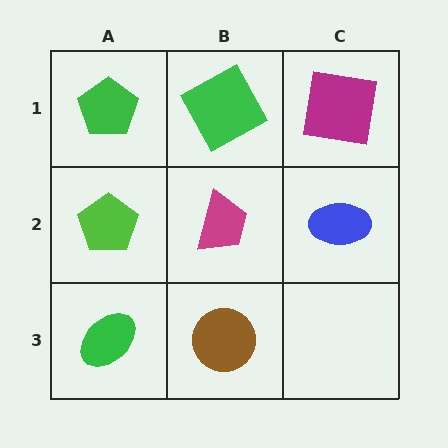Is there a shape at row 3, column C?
No, that cell is empty.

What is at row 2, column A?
A lime pentagon.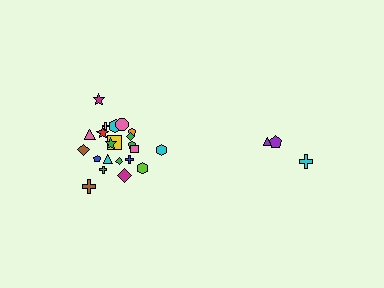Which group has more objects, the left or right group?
The left group.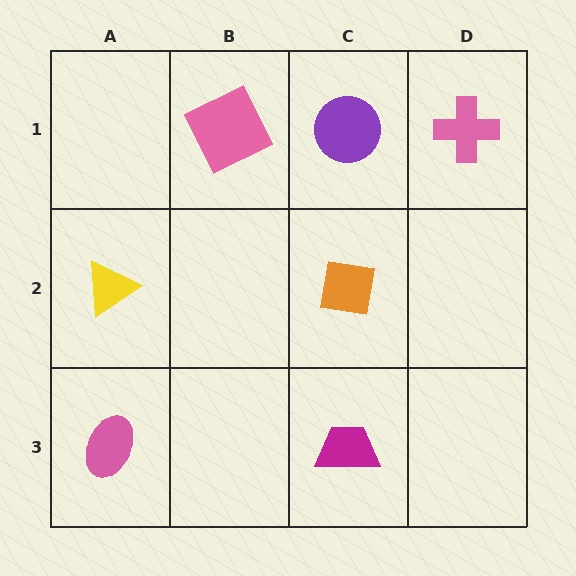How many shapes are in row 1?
3 shapes.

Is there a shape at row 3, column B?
No, that cell is empty.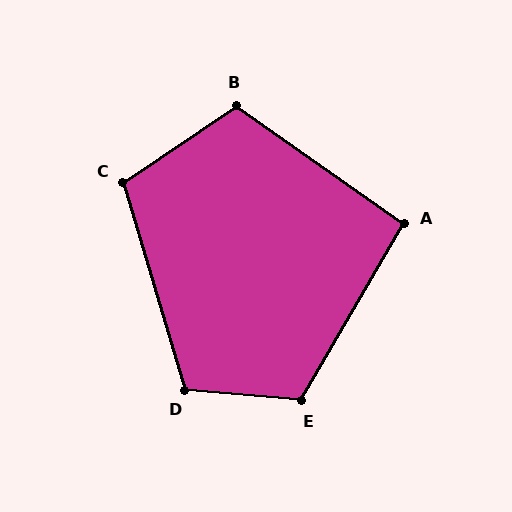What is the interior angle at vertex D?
Approximately 112 degrees (obtuse).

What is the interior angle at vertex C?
Approximately 108 degrees (obtuse).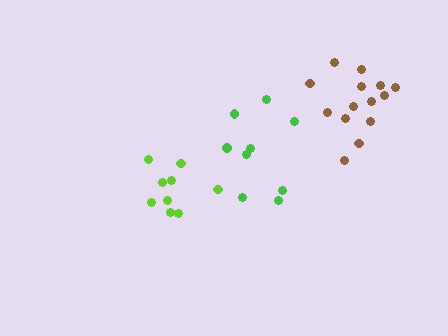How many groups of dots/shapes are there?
There are 3 groups.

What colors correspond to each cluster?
The clusters are colored: lime, green, brown.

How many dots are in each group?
Group 1: 9 dots, Group 2: 9 dots, Group 3: 14 dots (32 total).